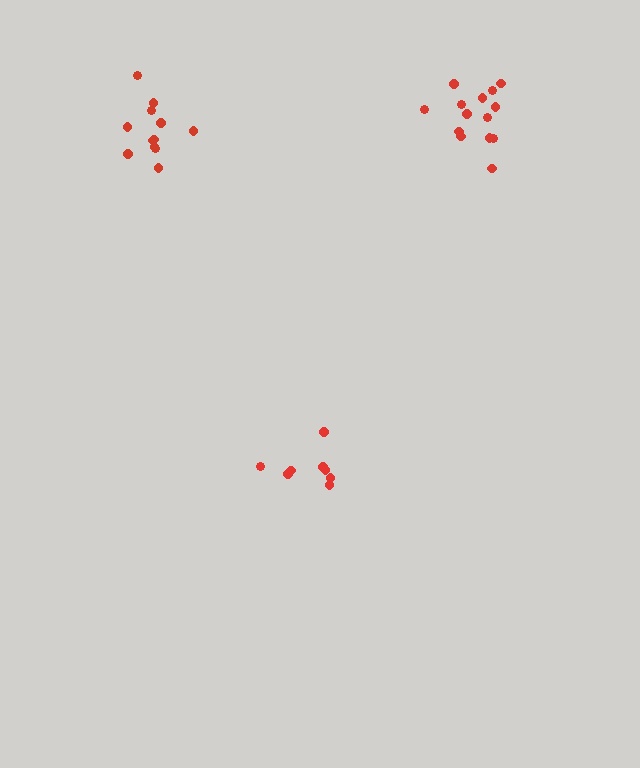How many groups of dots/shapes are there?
There are 3 groups.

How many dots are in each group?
Group 1: 8 dots, Group 2: 14 dots, Group 3: 12 dots (34 total).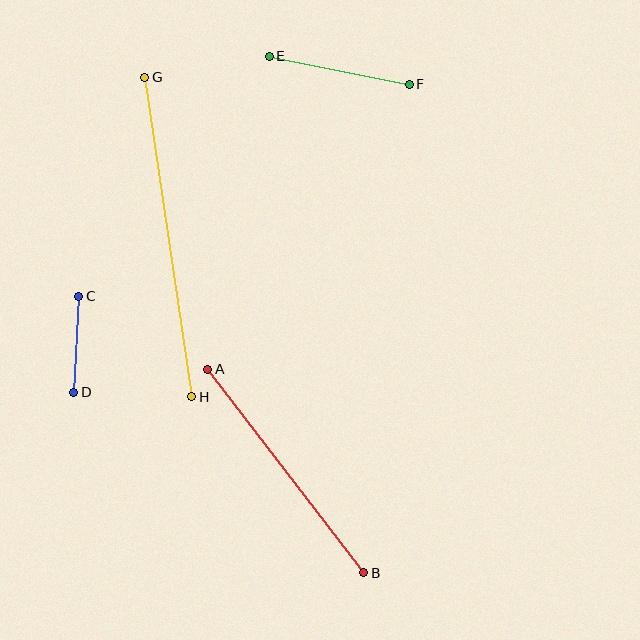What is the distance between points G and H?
The distance is approximately 323 pixels.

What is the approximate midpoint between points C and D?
The midpoint is at approximately (76, 344) pixels.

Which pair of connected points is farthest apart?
Points G and H are farthest apart.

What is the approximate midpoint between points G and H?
The midpoint is at approximately (168, 237) pixels.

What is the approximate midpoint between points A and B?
The midpoint is at approximately (286, 471) pixels.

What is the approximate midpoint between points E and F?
The midpoint is at approximately (339, 70) pixels.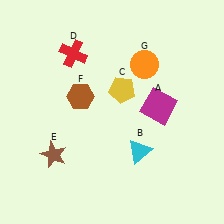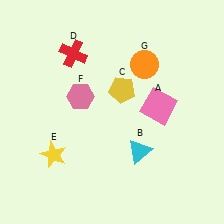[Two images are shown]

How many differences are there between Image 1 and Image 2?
There are 3 differences between the two images.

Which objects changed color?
A changed from magenta to pink. E changed from brown to yellow. F changed from brown to pink.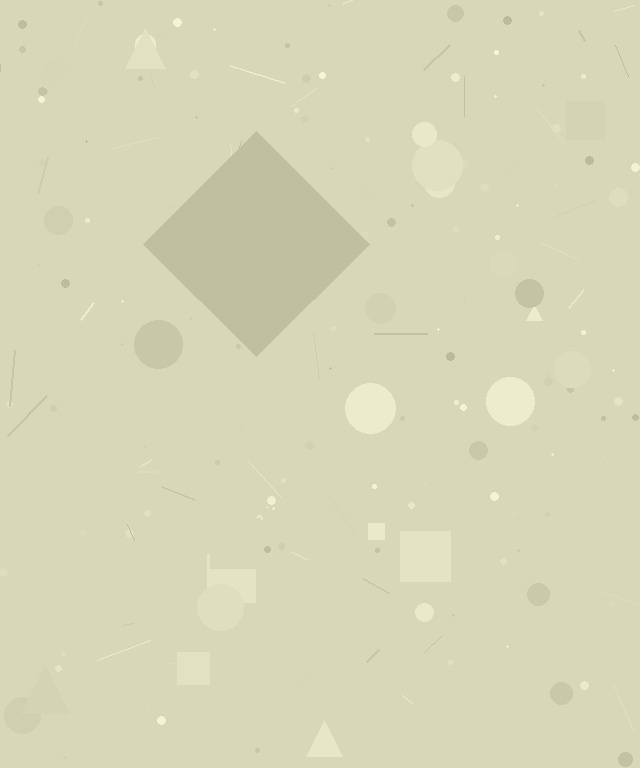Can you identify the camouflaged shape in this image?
The camouflaged shape is a diamond.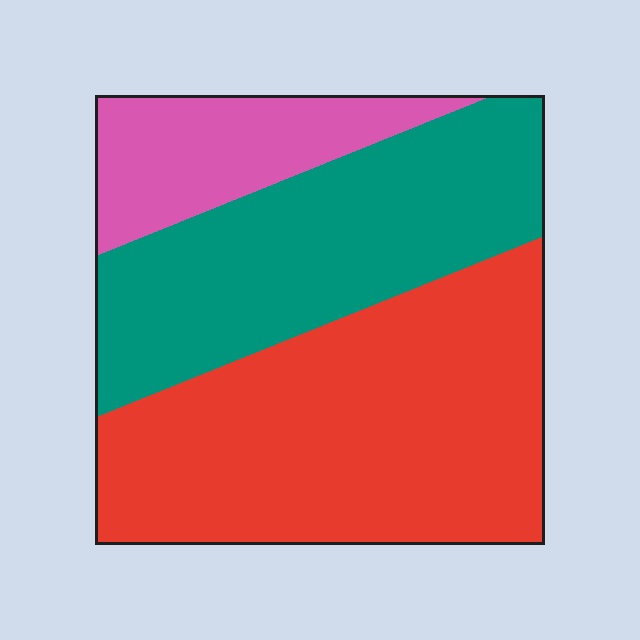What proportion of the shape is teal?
Teal takes up between a quarter and a half of the shape.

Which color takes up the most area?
Red, at roughly 50%.